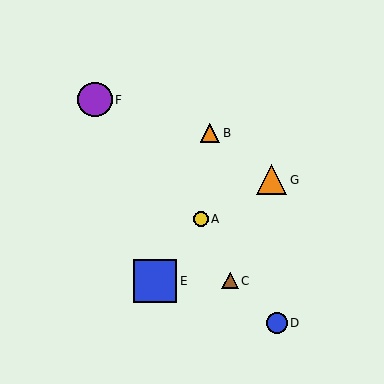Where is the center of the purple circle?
The center of the purple circle is at (95, 100).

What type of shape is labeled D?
Shape D is a blue circle.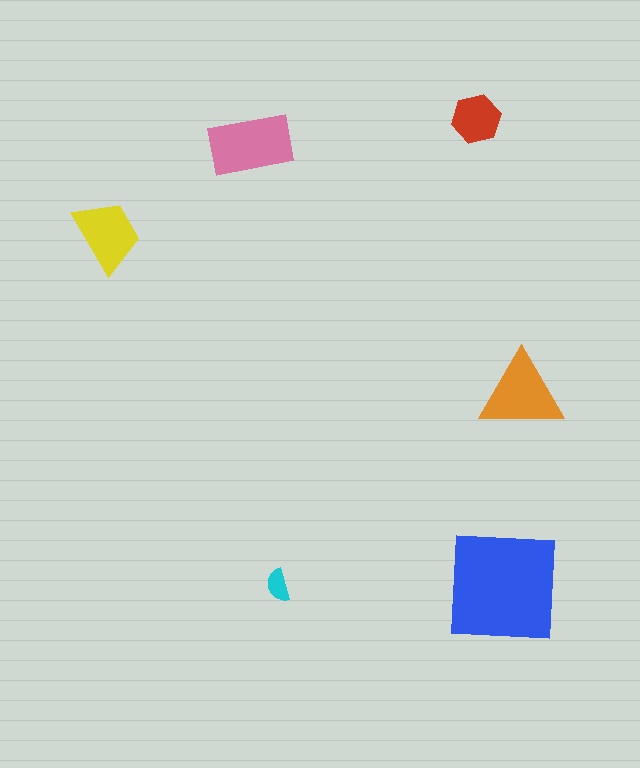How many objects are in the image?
There are 6 objects in the image.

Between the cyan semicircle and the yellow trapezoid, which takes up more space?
The yellow trapezoid.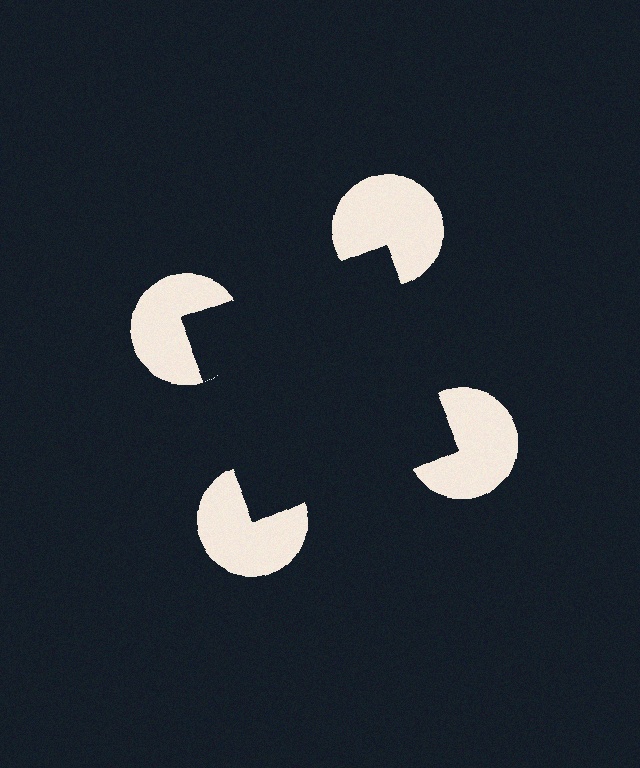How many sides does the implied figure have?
4 sides.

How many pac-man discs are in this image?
There are 4 — one at each vertex of the illusory square.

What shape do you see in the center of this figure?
An illusory square — its edges are inferred from the aligned wedge cuts in the pac-man discs, not physically drawn.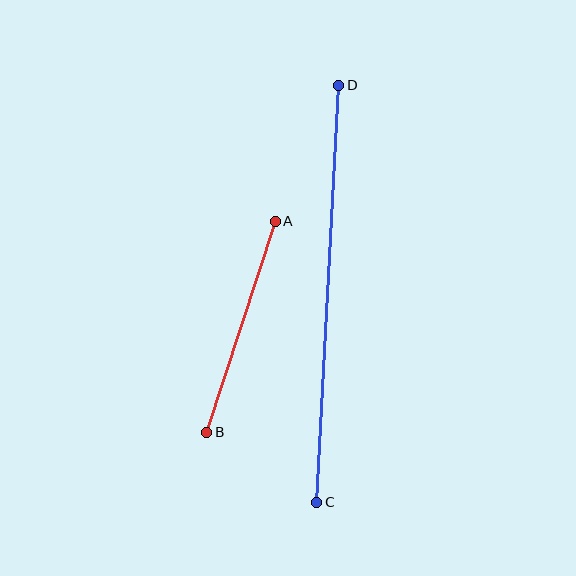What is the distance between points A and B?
The distance is approximately 222 pixels.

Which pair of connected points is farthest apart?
Points C and D are farthest apart.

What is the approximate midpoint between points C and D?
The midpoint is at approximately (328, 294) pixels.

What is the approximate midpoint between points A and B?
The midpoint is at approximately (241, 327) pixels.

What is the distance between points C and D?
The distance is approximately 418 pixels.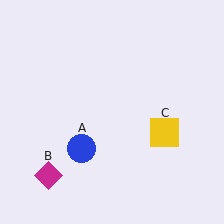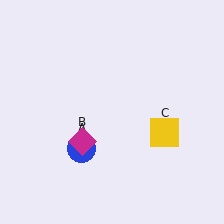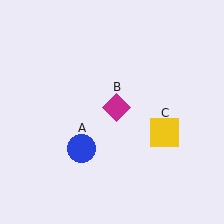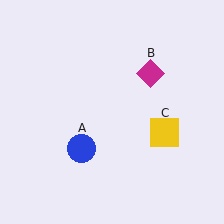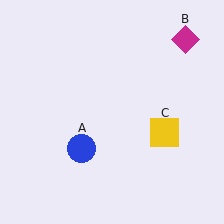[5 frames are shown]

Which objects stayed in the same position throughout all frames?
Blue circle (object A) and yellow square (object C) remained stationary.